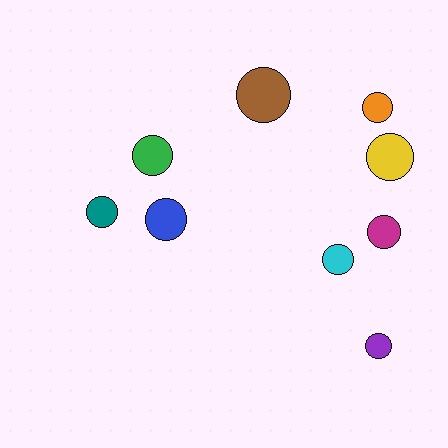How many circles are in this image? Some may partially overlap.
There are 9 circles.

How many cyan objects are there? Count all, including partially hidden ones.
There is 1 cyan object.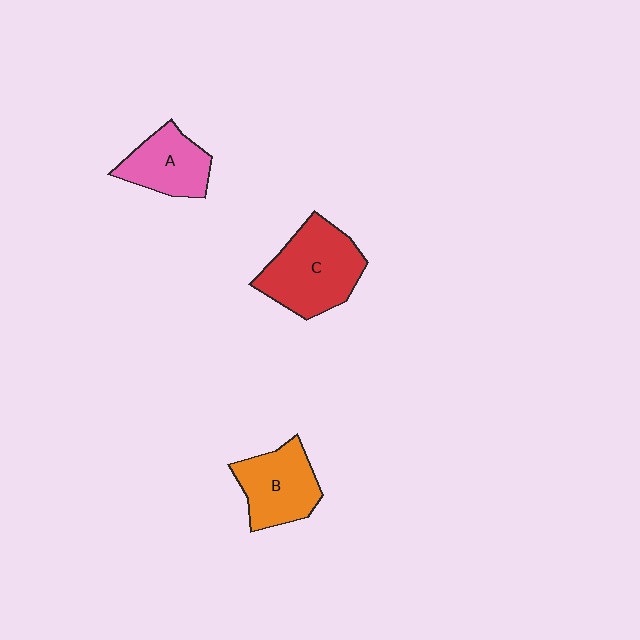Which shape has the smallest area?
Shape A (pink).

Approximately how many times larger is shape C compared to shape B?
Approximately 1.3 times.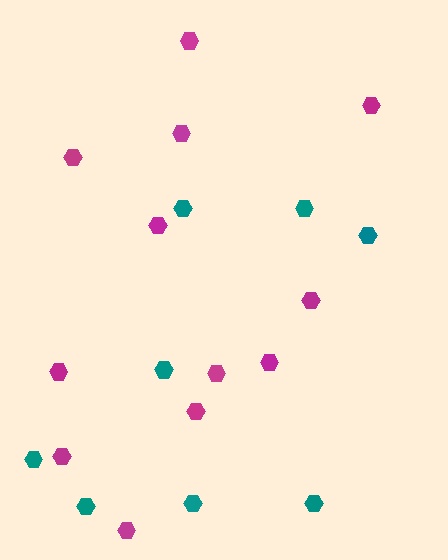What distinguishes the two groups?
There are 2 groups: one group of magenta hexagons (12) and one group of teal hexagons (8).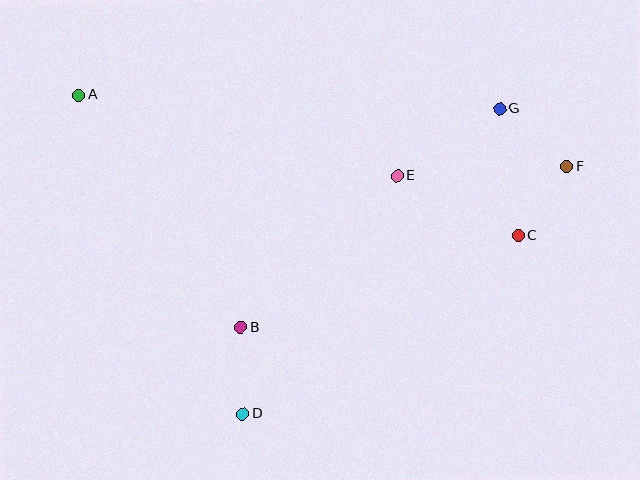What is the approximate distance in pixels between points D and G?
The distance between D and G is approximately 399 pixels.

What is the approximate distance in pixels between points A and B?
The distance between A and B is approximately 283 pixels.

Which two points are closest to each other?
Points C and F are closest to each other.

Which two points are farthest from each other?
Points A and F are farthest from each other.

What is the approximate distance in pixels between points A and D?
The distance between A and D is approximately 359 pixels.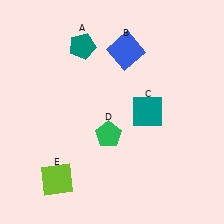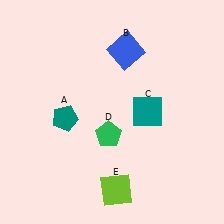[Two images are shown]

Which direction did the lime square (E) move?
The lime square (E) moved right.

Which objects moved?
The objects that moved are: the teal pentagon (A), the lime square (E).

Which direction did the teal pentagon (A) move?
The teal pentagon (A) moved down.